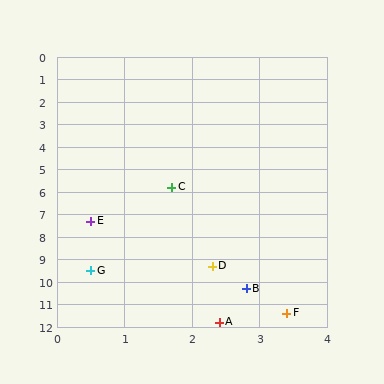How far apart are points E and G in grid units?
Points E and G are about 2.2 grid units apart.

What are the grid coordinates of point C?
Point C is at approximately (1.7, 5.8).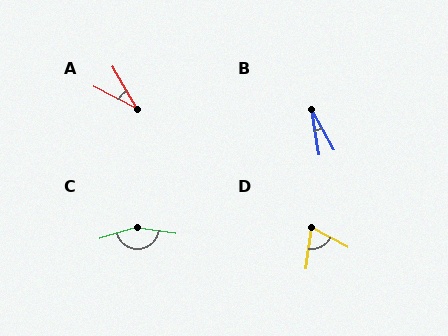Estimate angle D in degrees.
Approximately 71 degrees.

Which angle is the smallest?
B, at approximately 20 degrees.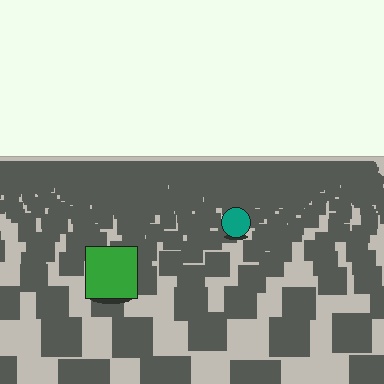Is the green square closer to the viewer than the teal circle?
Yes. The green square is closer — you can tell from the texture gradient: the ground texture is coarser near it.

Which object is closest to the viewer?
The green square is closest. The texture marks near it are larger and more spread out.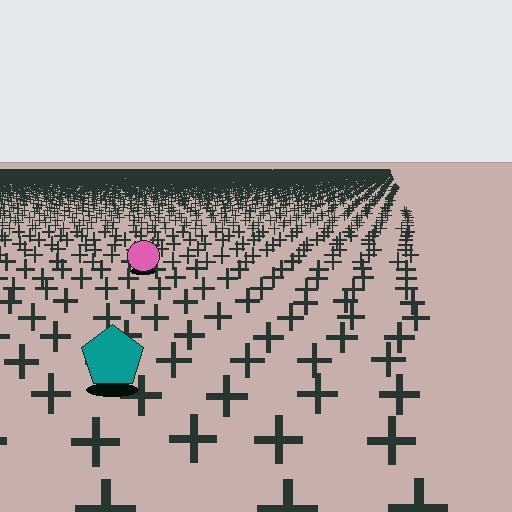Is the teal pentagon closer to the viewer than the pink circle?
Yes. The teal pentagon is closer — you can tell from the texture gradient: the ground texture is coarser near it.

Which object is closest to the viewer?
The teal pentagon is closest. The texture marks near it are larger and more spread out.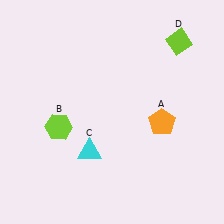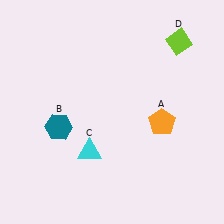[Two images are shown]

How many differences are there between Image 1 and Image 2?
There is 1 difference between the two images.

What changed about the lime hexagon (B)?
In Image 1, B is lime. In Image 2, it changed to teal.